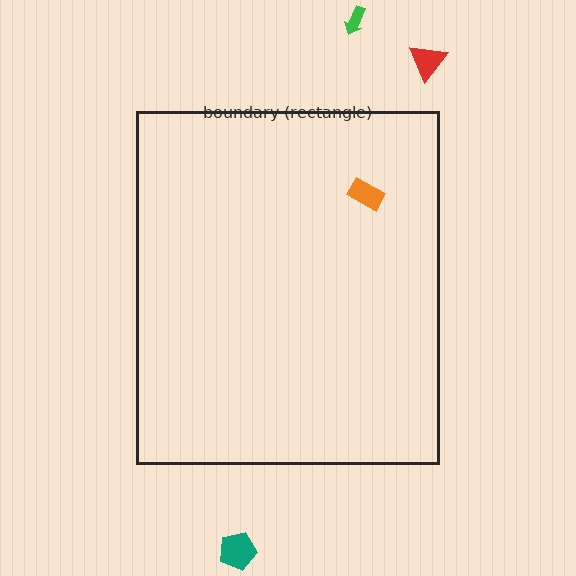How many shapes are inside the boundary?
1 inside, 3 outside.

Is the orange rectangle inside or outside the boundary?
Inside.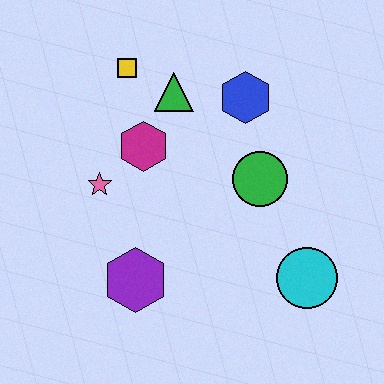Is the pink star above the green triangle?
No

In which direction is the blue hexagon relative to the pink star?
The blue hexagon is to the right of the pink star.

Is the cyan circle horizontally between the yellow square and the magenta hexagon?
No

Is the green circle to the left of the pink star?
No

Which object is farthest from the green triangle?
The cyan circle is farthest from the green triangle.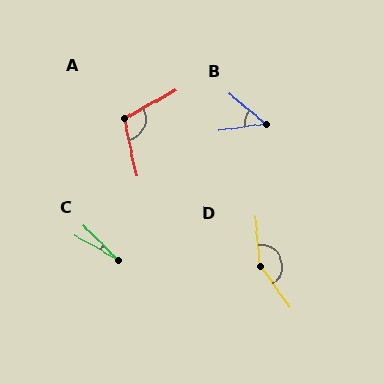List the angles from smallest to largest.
C (16°), B (48°), A (107°), D (149°).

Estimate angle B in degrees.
Approximately 48 degrees.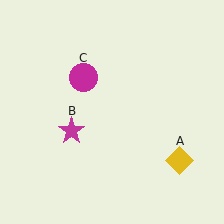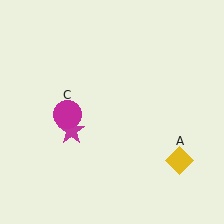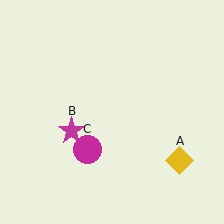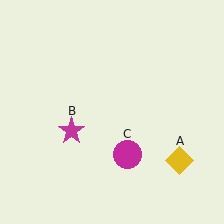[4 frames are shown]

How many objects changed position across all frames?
1 object changed position: magenta circle (object C).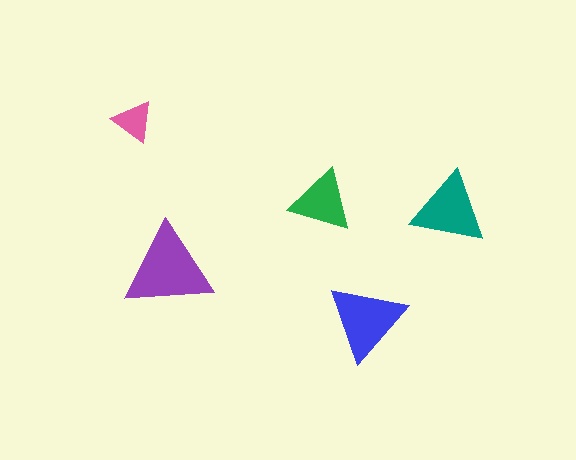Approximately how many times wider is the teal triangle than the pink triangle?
About 2 times wider.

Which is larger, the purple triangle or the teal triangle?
The purple one.